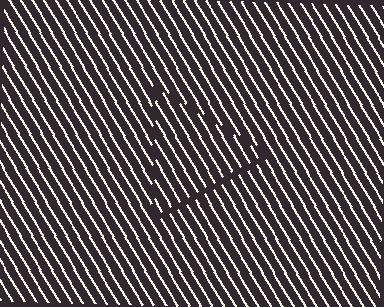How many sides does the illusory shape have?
3 sides — the line-ends trace a triangle.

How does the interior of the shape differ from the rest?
The interior of the shape contains the same grating, shifted by half a period — the contour is defined by the phase discontinuity where line-ends from the inner and outer gratings abut.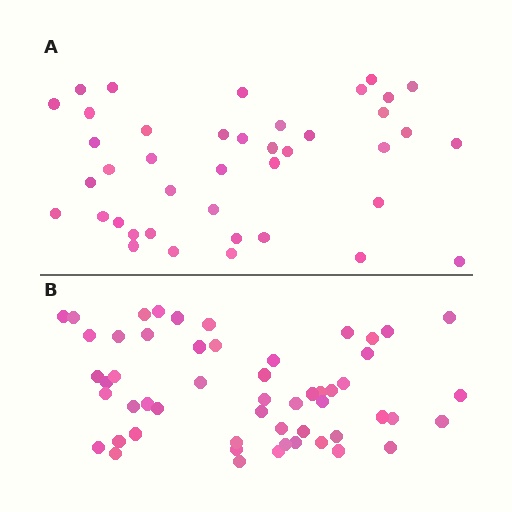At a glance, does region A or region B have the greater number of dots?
Region B (the bottom region) has more dots.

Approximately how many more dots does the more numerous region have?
Region B has approximately 15 more dots than region A.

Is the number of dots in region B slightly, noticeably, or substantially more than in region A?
Region B has noticeably more, but not dramatically so. The ratio is roughly 1.3 to 1.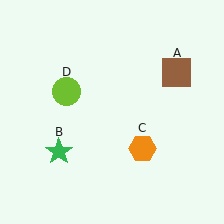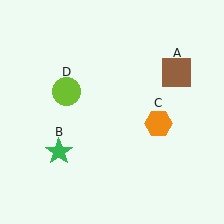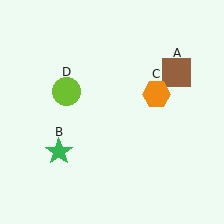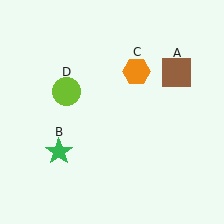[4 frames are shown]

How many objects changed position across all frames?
1 object changed position: orange hexagon (object C).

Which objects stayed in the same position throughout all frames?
Brown square (object A) and green star (object B) and lime circle (object D) remained stationary.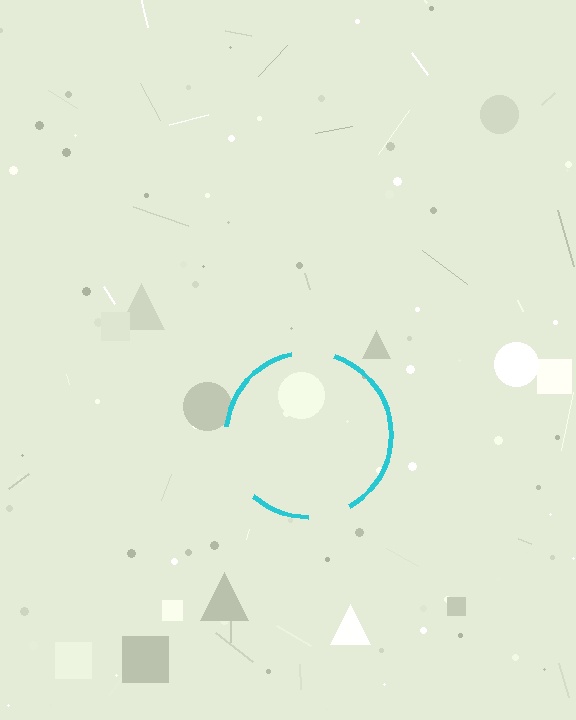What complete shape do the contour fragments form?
The contour fragments form a circle.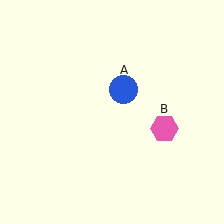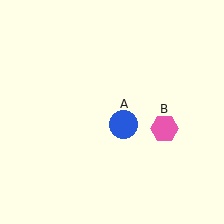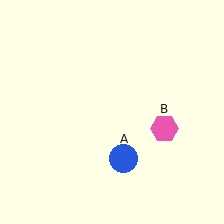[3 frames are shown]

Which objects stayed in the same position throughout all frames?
Pink hexagon (object B) remained stationary.